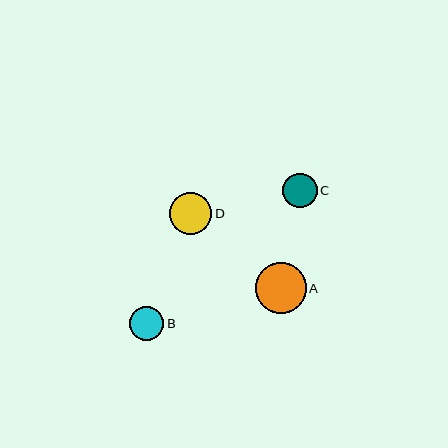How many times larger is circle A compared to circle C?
Circle A is approximately 1.5 times the size of circle C.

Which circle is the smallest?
Circle C is the smallest with a size of approximately 35 pixels.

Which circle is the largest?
Circle A is the largest with a size of approximately 51 pixels.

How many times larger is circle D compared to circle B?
Circle D is approximately 1.2 times the size of circle B.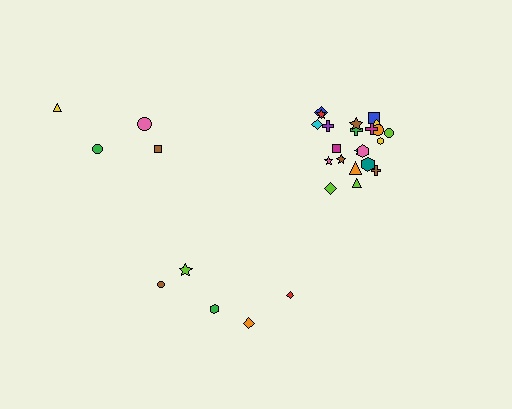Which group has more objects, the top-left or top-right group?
The top-right group.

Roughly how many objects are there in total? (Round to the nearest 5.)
Roughly 30 objects in total.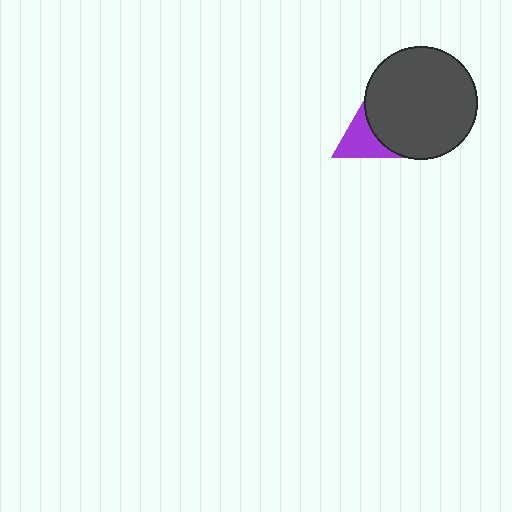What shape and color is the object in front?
The object in front is a dark gray circle.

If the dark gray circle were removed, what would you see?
You would see the complete purple triangle.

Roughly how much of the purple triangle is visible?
A small part of it is visible (roughly 37%).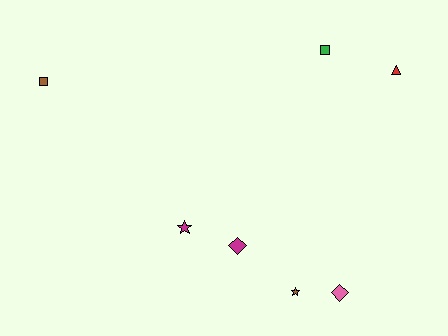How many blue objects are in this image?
There are no blue objects.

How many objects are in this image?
There are 7 objects.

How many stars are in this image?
There are 2 stars.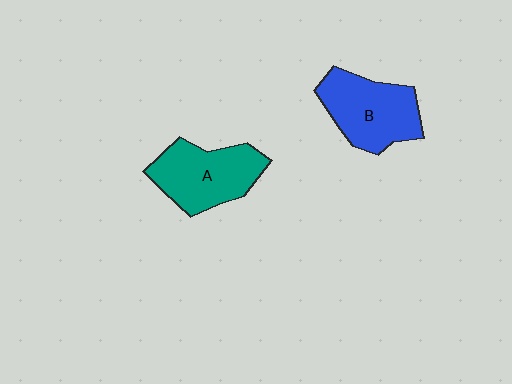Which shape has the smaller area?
Shape A (teal).